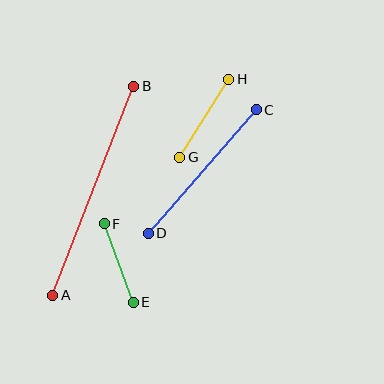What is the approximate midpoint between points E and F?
The midpoint is at approximately (119, 263) pixels.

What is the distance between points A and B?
The distance is approximately 224 pixels.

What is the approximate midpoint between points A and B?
The midpoint is at approximately (93, 191) pixels.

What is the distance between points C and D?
The distance is approximately 164 pixels.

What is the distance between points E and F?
The distance is approximately 84 pixels.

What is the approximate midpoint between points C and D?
The midpoint is at approximately (202, 171) pixels.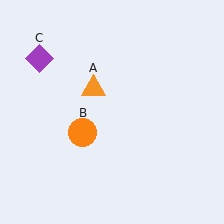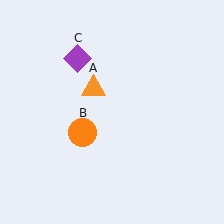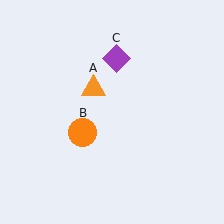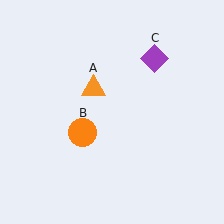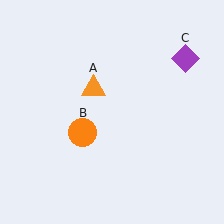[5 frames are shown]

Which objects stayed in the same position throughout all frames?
Orange triangle (object A) and orange circle (object B) remained stationary.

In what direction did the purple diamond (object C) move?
The purple diamond (object C) moved right.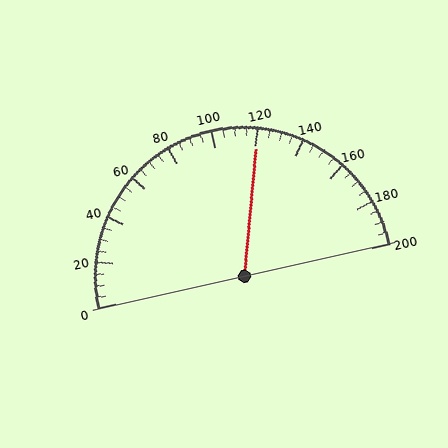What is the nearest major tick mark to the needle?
The nearest major tick mark is 120.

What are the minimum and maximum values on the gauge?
The gauge ranges from 0 to 200.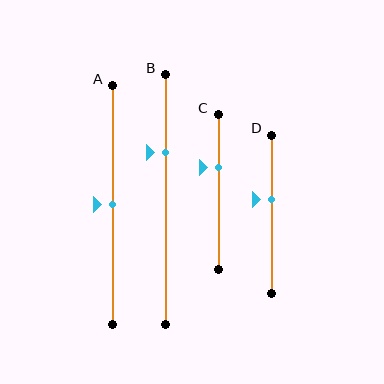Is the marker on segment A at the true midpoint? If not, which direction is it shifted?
Yes, the marker on segment A is at the true midpoint.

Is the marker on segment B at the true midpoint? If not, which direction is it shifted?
No, the marker on segment B is shifted upward by about 19% of the segment length.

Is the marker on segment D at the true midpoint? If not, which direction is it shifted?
No, the marker on segment D is shifted upward by about 9% of the segment length.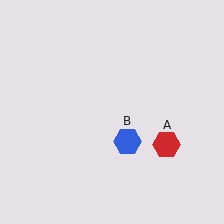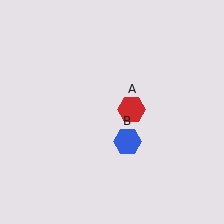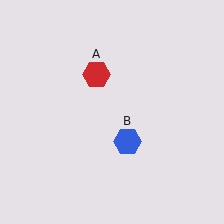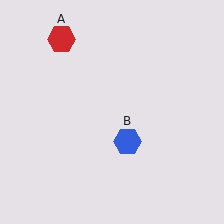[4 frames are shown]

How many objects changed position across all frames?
1 object changed position: red hexagon (object A).